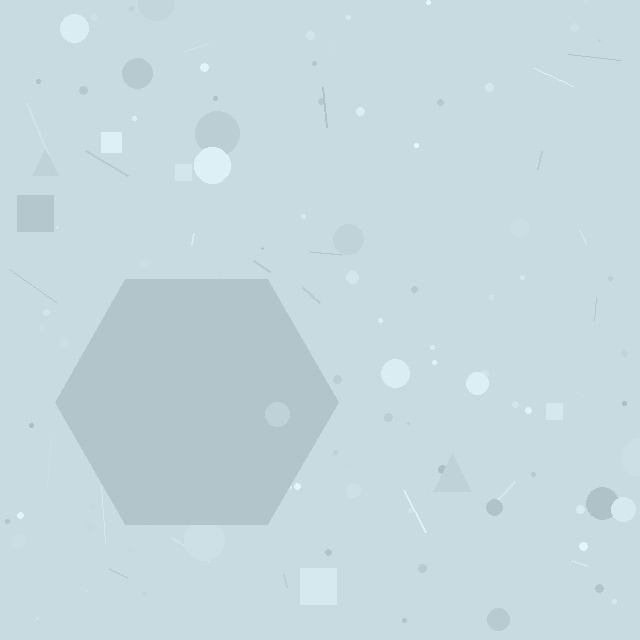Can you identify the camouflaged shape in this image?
The camouflaged shape is a hexagon.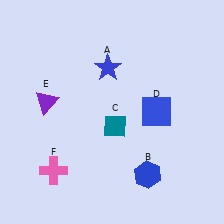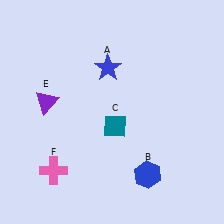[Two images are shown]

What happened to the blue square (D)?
The blue square (D) was removed in Image 2. It was in the top-right area of Image 1.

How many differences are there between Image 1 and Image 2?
There is 1 difference between the two images.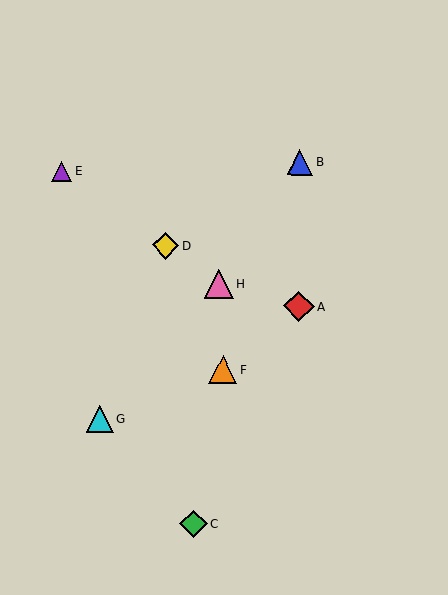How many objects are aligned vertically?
2 objects (A, B) are aligned vertically.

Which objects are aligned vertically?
Objects A, B are aligned vertically.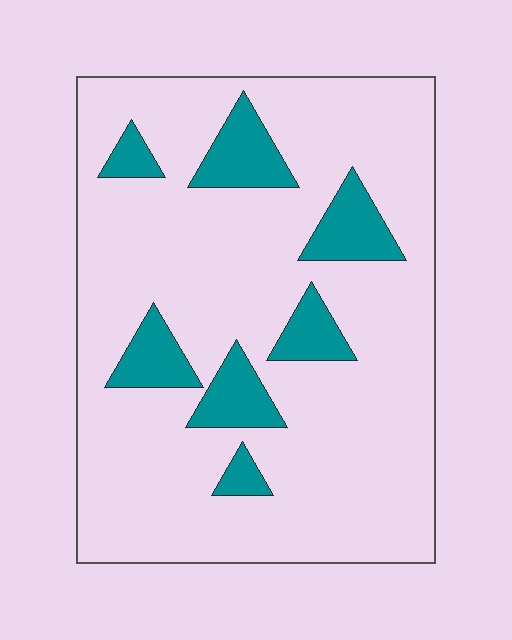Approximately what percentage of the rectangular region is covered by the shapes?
Approximately 15%.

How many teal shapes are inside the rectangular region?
7.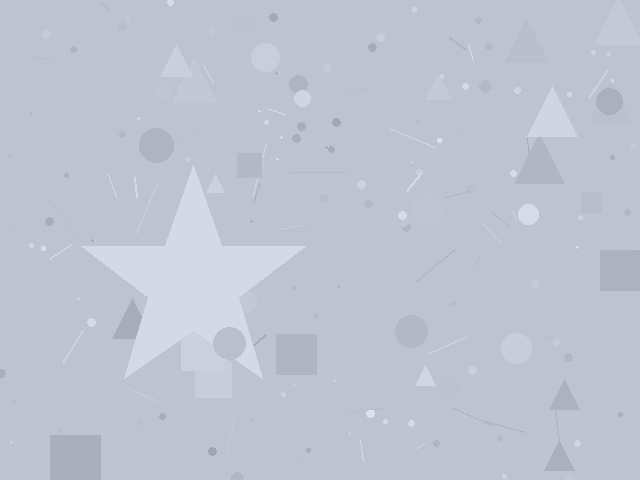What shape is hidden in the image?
A star is hidden in the image.